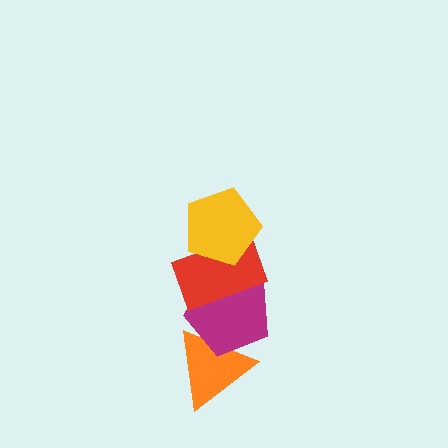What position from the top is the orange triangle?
The orange triangle is 4th from the top.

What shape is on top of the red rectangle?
The yellow pentagon is on top of the red rectangle.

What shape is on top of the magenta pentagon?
The red rectangle is on top of the magenta pentagon.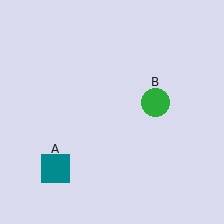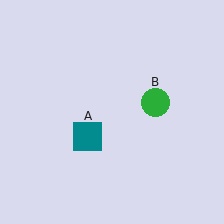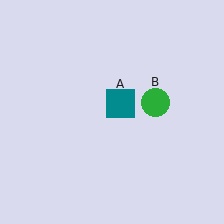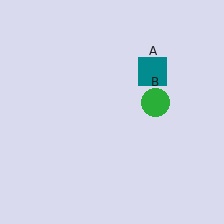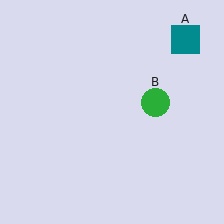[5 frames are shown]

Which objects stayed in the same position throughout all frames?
Green circle (object B) remained stationary.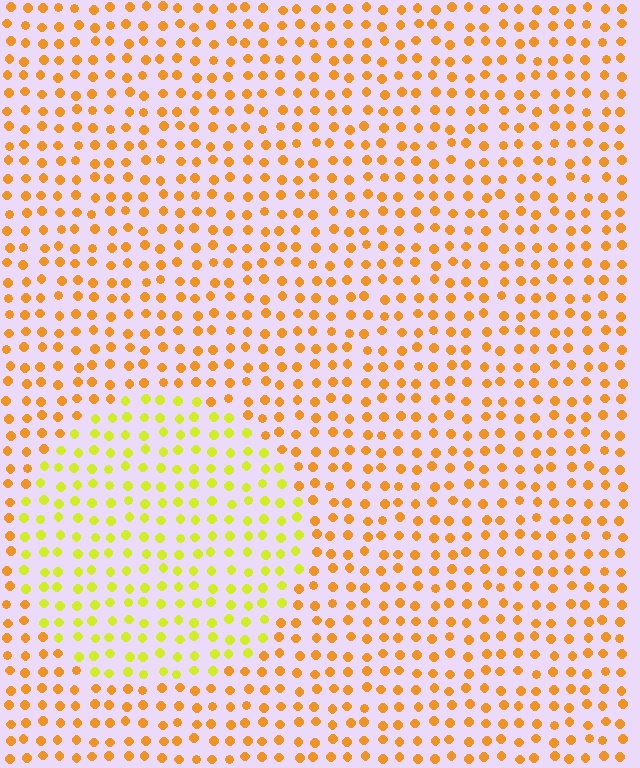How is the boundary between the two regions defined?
The boundary is defined purely by a slight shift in hue (about 37 degrees). Spacing, size, and orientation are identical on both sides.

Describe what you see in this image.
The image is filled with small orange elements in a uniform arrangement. A circle-shaped region is visible where the elements are tinted to a slightly different hue, forming a subtle color boundary.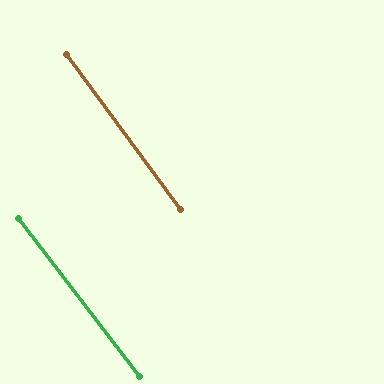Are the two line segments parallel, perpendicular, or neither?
Parallel — their directions differ by only 1.1°.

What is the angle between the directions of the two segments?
Approximately 1 degree.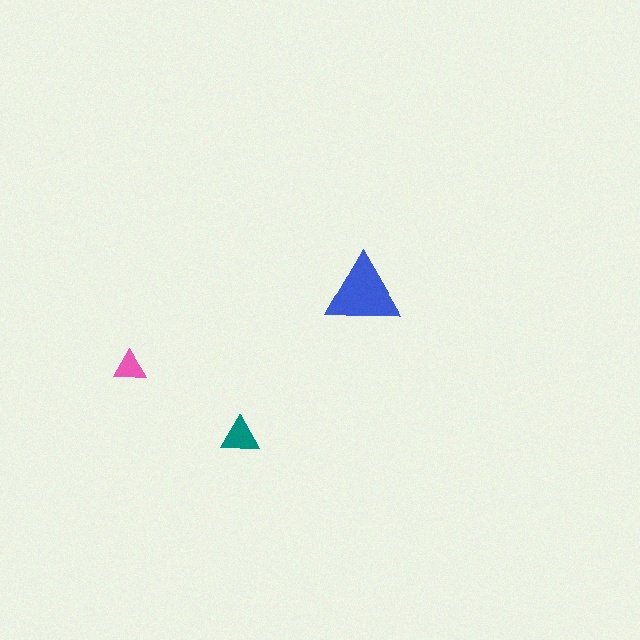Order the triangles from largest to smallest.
the blue one, the teal one, the pink one.